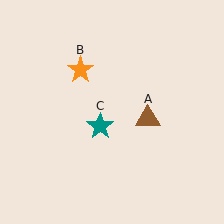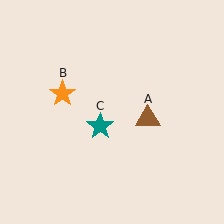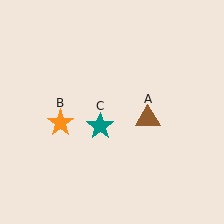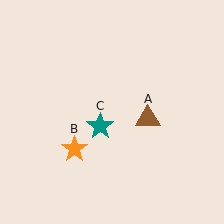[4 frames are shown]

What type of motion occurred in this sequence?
The orange star (object B) rotated counterclockwise around the center of the scene.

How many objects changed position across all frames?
1 object changed position: orange star (object B).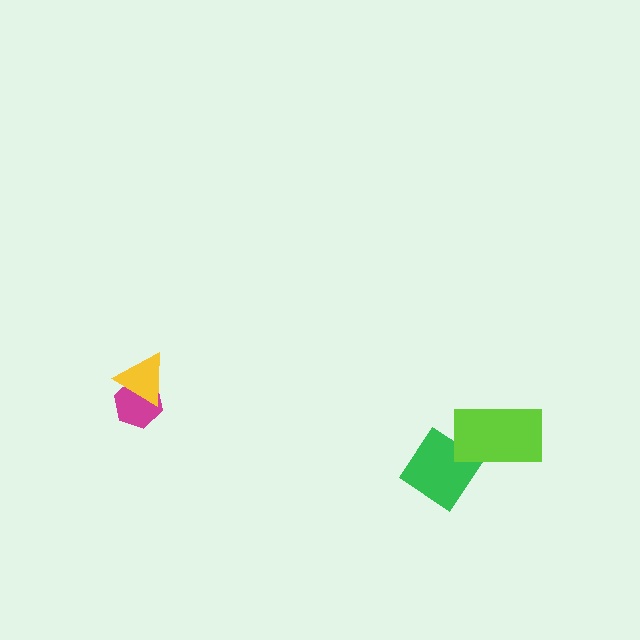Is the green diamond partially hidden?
Yes, it is partially covered by another shape.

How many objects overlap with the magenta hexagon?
1 object overlaps with the magenta hexagon.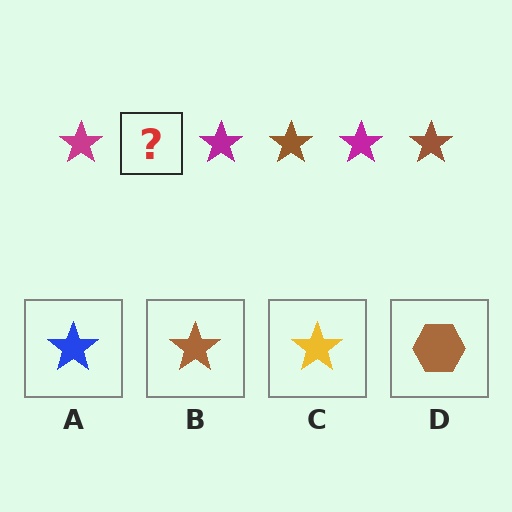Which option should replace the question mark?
Option B.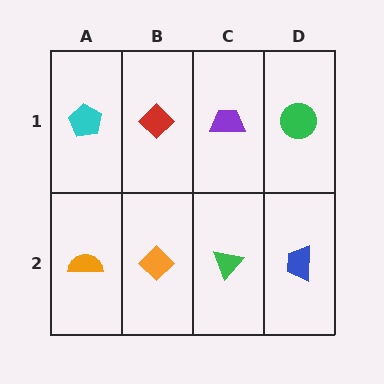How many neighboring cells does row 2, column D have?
2.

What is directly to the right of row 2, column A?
An orange diamond.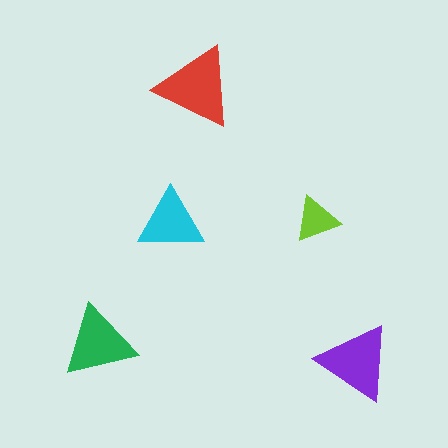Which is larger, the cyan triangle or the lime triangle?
The cyan one.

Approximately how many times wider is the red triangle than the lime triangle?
About 2 times wider.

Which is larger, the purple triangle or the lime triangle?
The purple one.